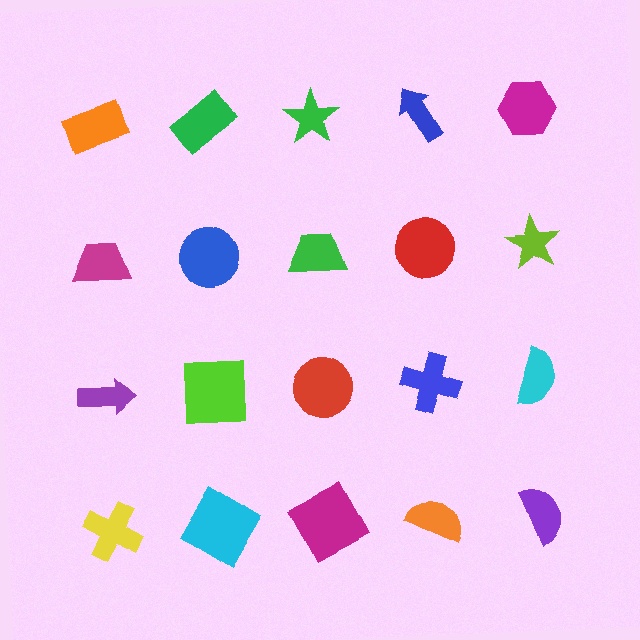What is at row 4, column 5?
A purple semicircle.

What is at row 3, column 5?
A cyan semicircle.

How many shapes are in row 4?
5 shapes.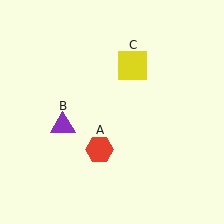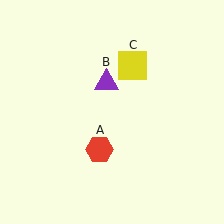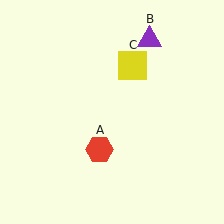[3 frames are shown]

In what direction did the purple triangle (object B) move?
The purple triangle (object B) moved up and to the right.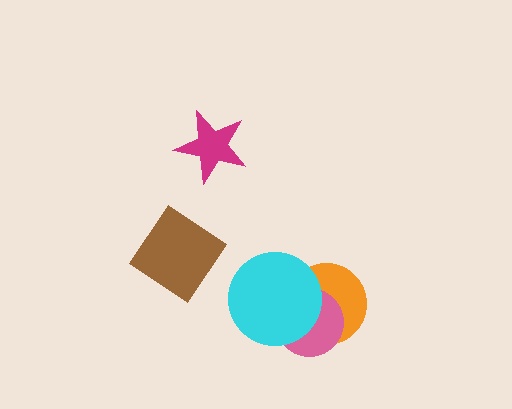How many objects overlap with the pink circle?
2 objects overlap with the pink circle.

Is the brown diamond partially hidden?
No, no other shape covers it.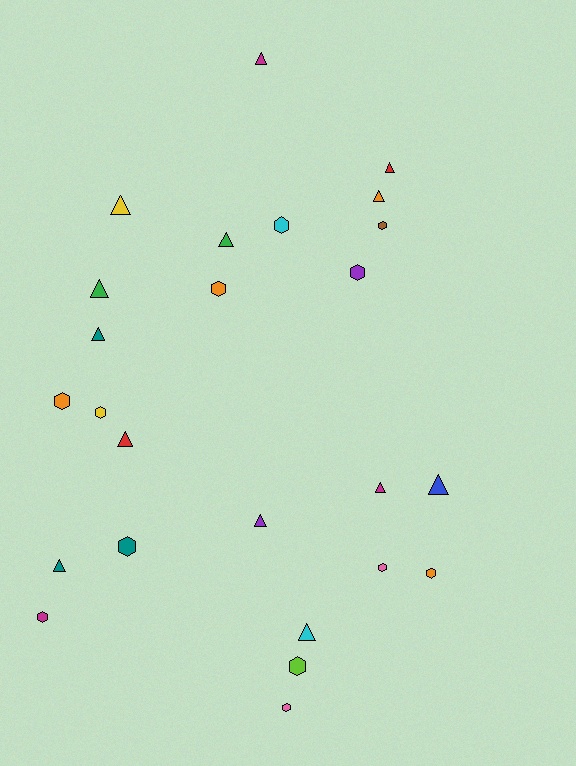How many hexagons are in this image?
There are 12 hexagons.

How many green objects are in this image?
There are 2 green objects.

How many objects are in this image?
There are 25 objects.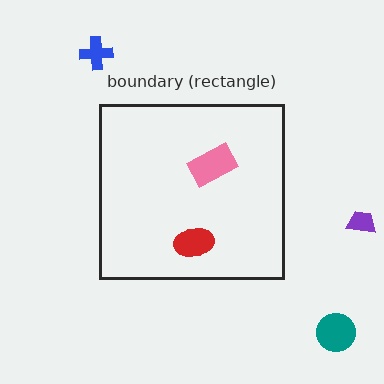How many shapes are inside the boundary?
2 inside, 3 outside.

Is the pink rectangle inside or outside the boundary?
Inside.